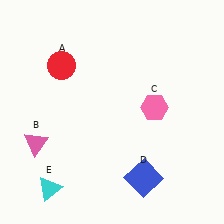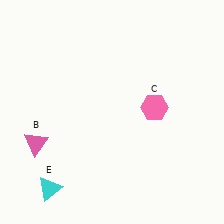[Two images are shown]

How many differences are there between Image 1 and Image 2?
There are 2 differences between the two images.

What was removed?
The red circle (A), the blue square (D) were removed in Image 2.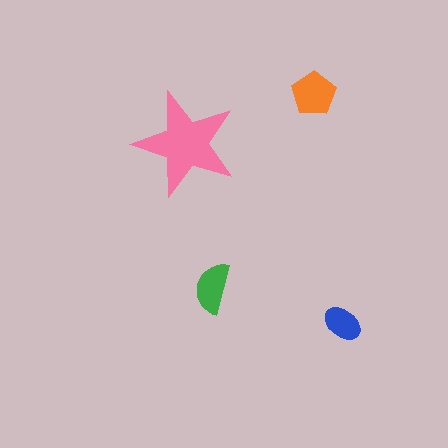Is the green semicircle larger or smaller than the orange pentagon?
Smaller.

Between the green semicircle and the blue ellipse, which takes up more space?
The green semicircle.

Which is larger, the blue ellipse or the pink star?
The pink star.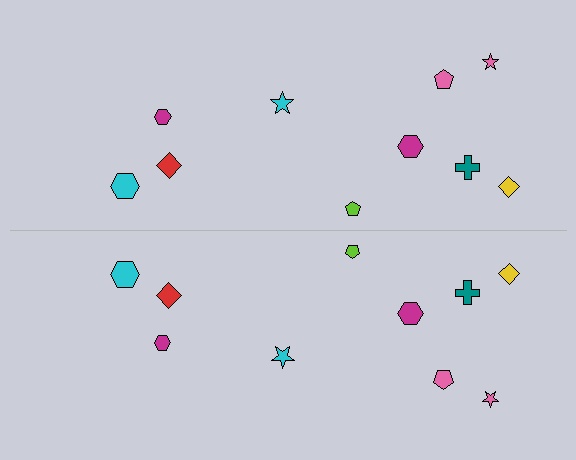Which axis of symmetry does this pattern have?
The pattern has a horizontal axis of symmetry running through the center of the image.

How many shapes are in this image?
There are 20 shapes in this image.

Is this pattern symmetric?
Yes, this pattern has bilateral (reflection) symmetry.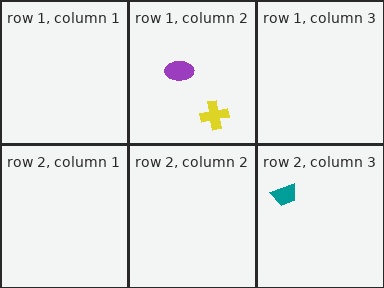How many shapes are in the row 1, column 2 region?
2.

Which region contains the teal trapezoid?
The row 2, column 3 region.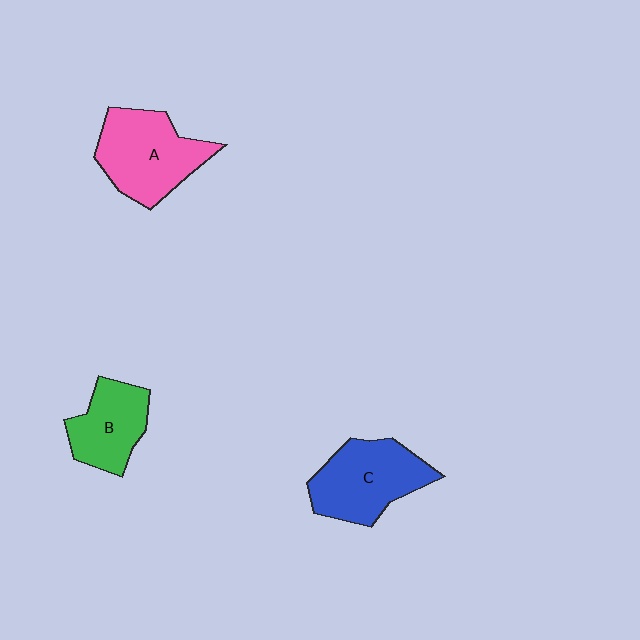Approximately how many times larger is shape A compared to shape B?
Approximately 1.4 times.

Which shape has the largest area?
Shape A (pink).